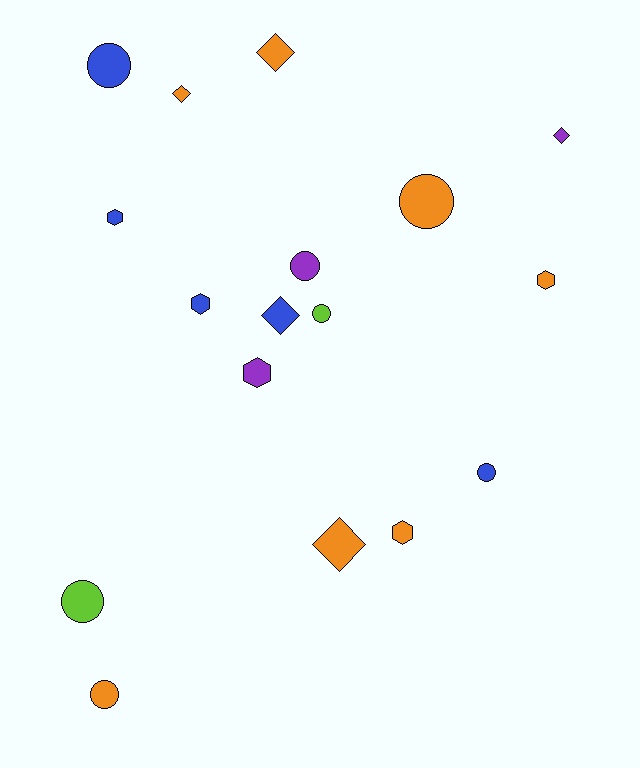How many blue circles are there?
There are 2 blue circles.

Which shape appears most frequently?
Circle, with 7 objects.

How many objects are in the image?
There are 17 objects.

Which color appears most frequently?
Orange, with 7 objects.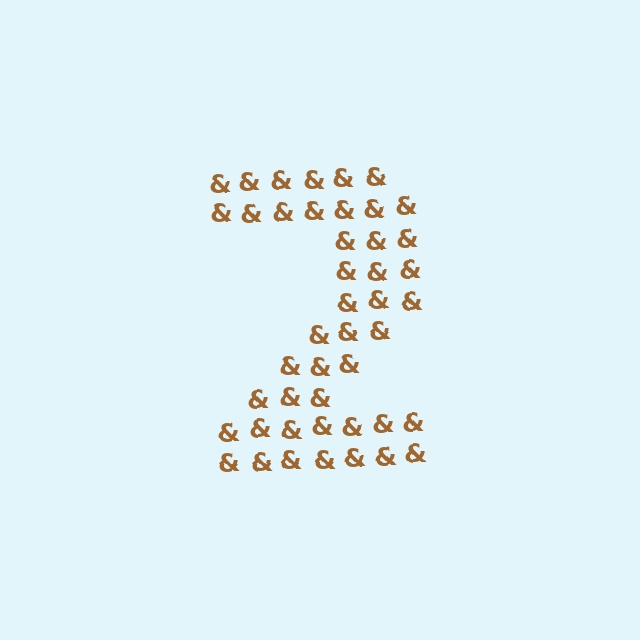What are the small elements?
The small elements are ampersands.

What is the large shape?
The large shape is the digit 2.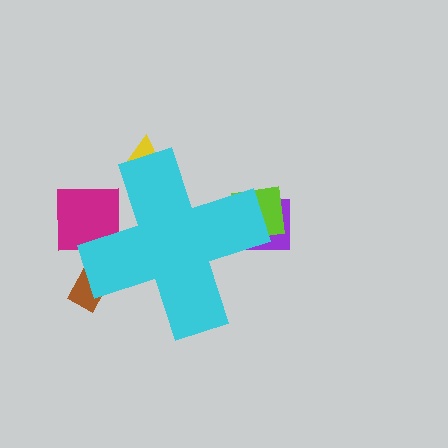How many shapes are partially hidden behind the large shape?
5 shapes are partially hidden.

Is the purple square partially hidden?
Yes, the purple square is partially hidden behind the cyan cross.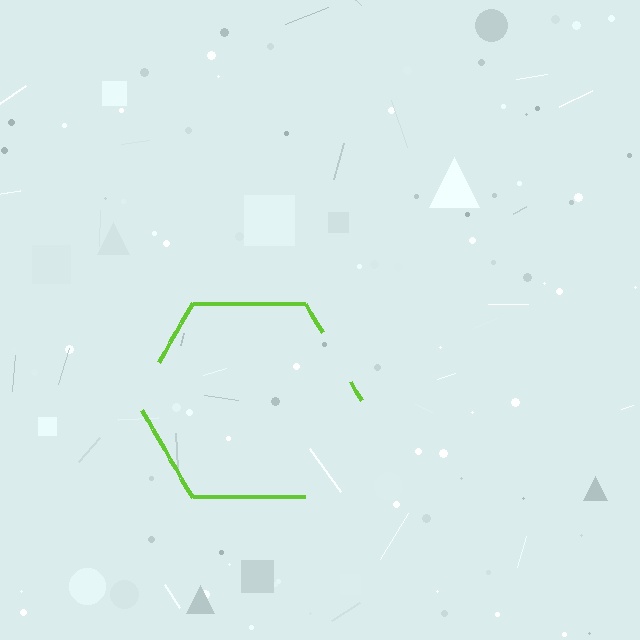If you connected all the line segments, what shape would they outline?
They would outline a hexagon.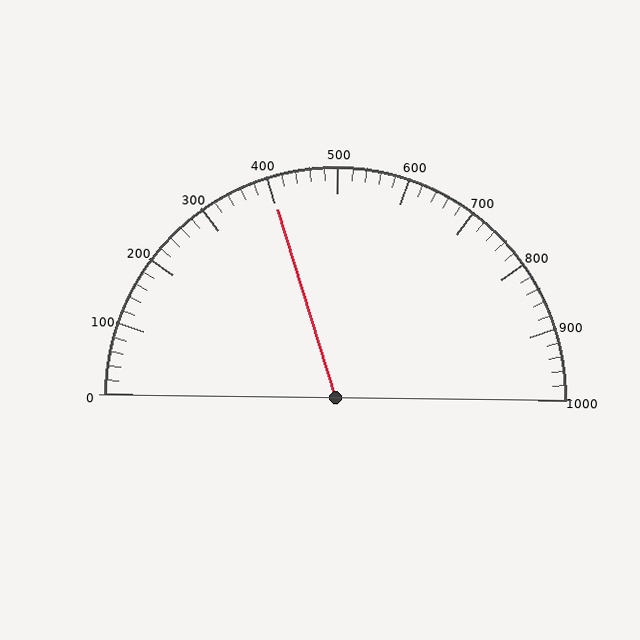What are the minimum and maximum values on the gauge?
The gauge ranges from 0 to 1000.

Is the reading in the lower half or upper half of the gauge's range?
The reading is in the lower half of the range (0 to 1000).